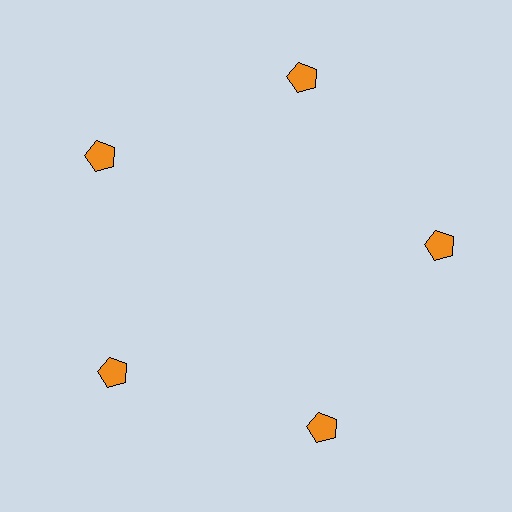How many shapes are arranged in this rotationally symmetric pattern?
There are 5 shapes, arranged in 5 groups of 1.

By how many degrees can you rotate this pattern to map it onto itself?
The pattern maps onto itself every 72 degrees of rotation.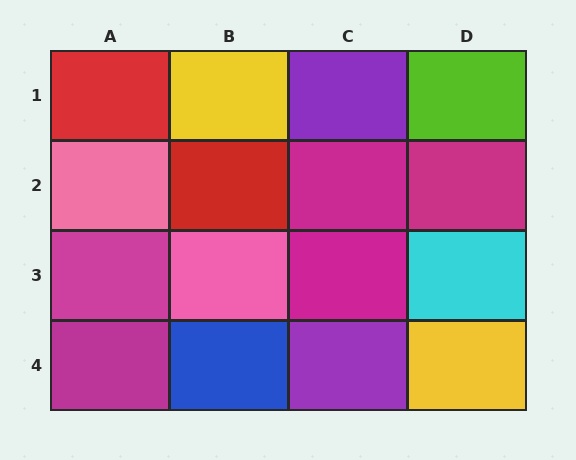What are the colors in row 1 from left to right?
Red, yellow, purple, lime.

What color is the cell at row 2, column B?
Red.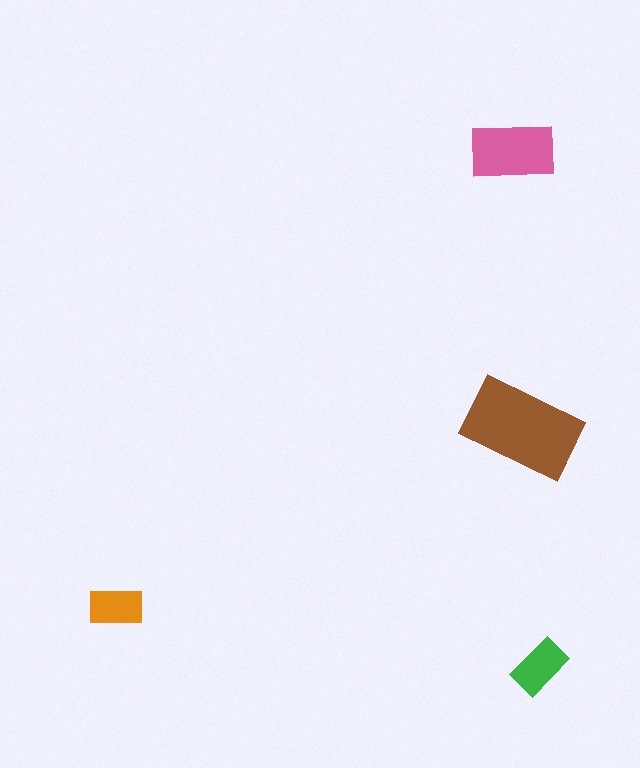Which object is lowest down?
The green rectangle is bottommost.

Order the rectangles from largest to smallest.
the brown one, the pink one, the green one, the orange one.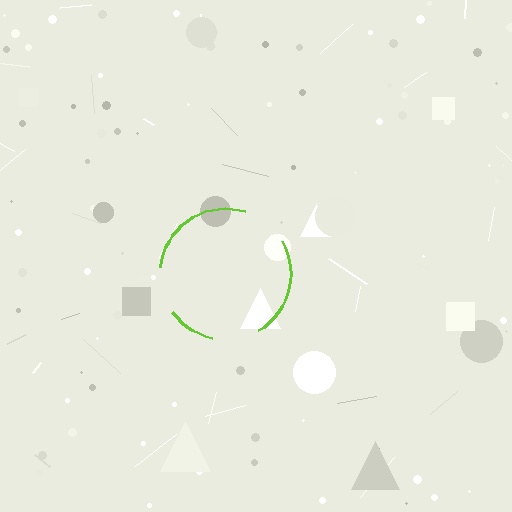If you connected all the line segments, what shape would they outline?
They would outline a circle.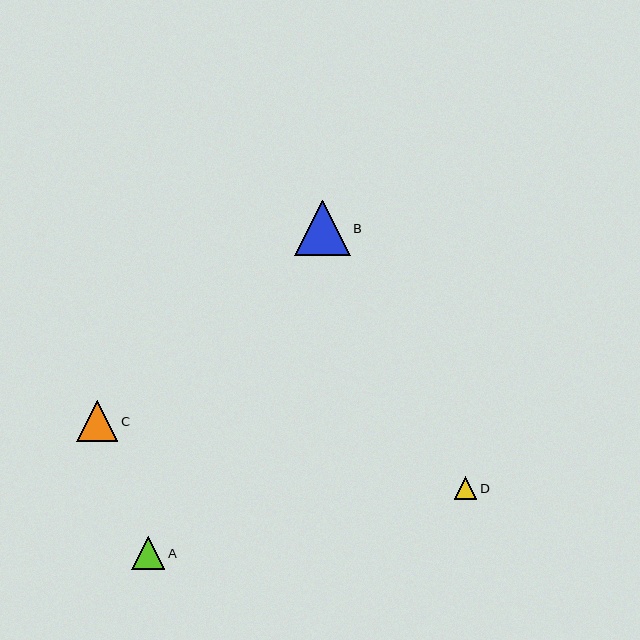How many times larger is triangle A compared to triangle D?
Triangle A is approximately 1.5 times the size of triangle D.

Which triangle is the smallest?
Triangle D is the smallest with a size of approximately 23 pixels.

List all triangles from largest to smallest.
From largest to smallest: B, C, A, D.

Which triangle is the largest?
Triangle B is the largest with a size of approximately 56 pixels.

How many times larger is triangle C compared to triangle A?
Triangle C is approximately 1.2 times the size of triangle A.